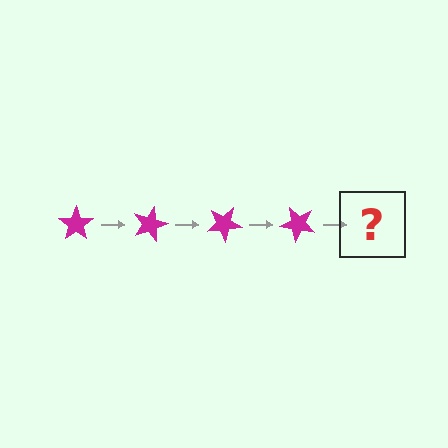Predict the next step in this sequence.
The next step is a magenta star rotated 60 degrees.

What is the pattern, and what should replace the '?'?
The pattern is that the star rotates 15 degrees each step. The '?' should be a magenta star rotated 60 degrees.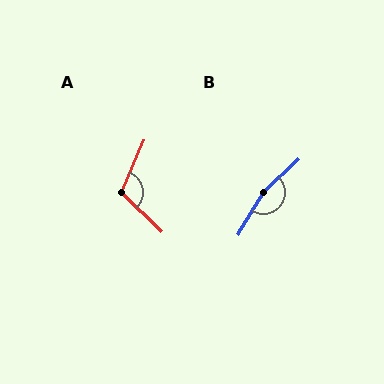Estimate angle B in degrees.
Approximately 164 degrees.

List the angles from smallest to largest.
A (111°), B (164°).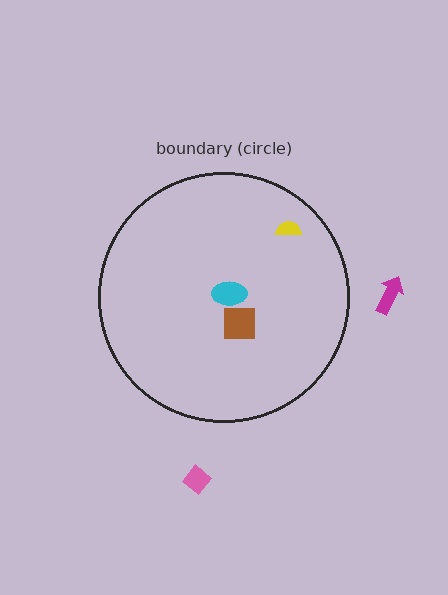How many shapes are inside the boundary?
3 inside, 2 outside.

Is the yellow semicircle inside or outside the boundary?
Inside.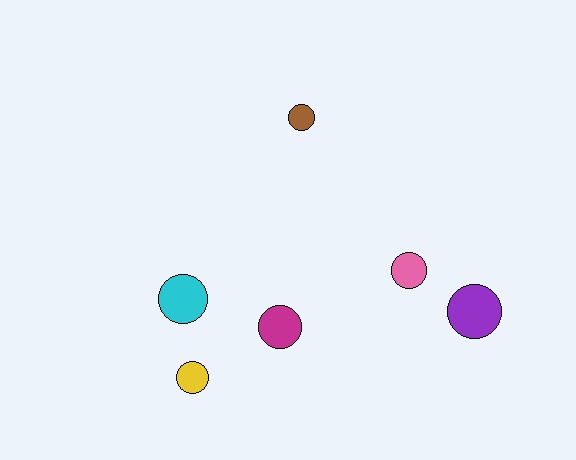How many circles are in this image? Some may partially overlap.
There are 6 circles.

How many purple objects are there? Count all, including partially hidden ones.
There is 1 purple object.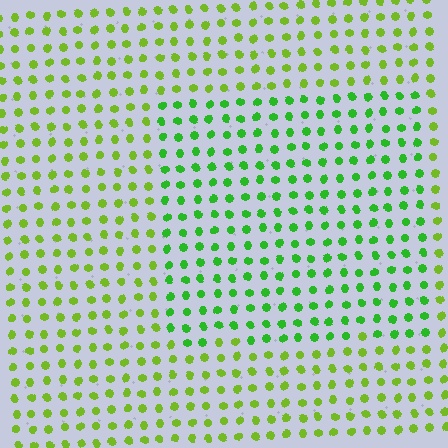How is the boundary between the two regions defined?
The boundary is defined purely by a slight shift in hue (about 31 degrees). Spacing, size, and orientation are identical on both sides.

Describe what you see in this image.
The image is filled with small lime elements in a uniform arrangement. A rectangle-shaped region is visible where the elements are tinted to a slightly different hue, forming a subtle color boundary.